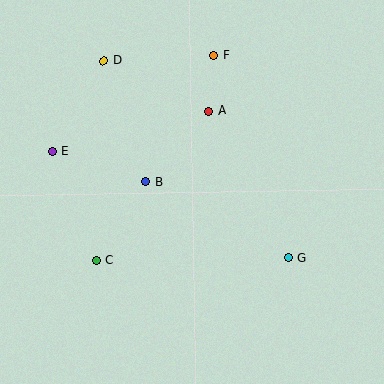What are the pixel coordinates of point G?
Point G is at (288, 258).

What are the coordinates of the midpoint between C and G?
The midpoint between C and G is at (192, 259).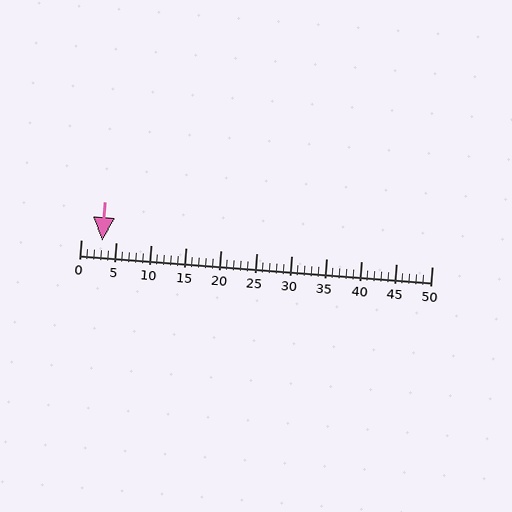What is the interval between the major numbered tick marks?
The major tick marks are spaced 5 units apart.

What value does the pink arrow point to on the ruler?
The pink arrow points to approximately 3.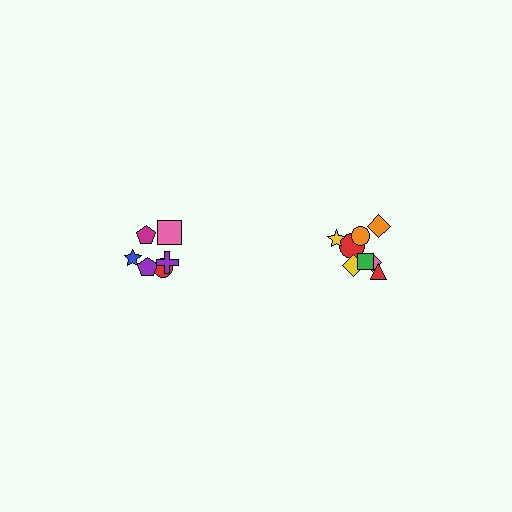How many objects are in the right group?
There are 8 objects.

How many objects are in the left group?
There are 6 objects.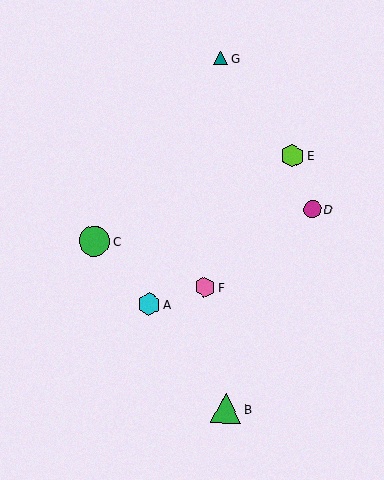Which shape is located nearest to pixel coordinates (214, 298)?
The pink hexagon (labeled F) at (205, 287) is nearest to that location.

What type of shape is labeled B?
Shape B is a green triangle.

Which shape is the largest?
The green circle (labeled C) is the largest.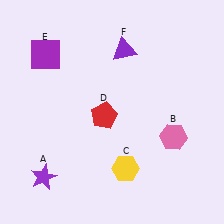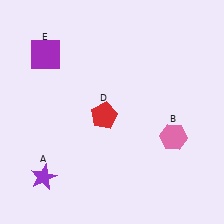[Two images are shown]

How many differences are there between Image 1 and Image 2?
There are 2 differences between the two images.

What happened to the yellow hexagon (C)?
The yellow hexagon (C) was removed in Image 2. It was in the bottom-right area of Image 1.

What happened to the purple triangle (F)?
The purple triangle (F) was removed in Image 2. It was in the top-right area of Image 1.